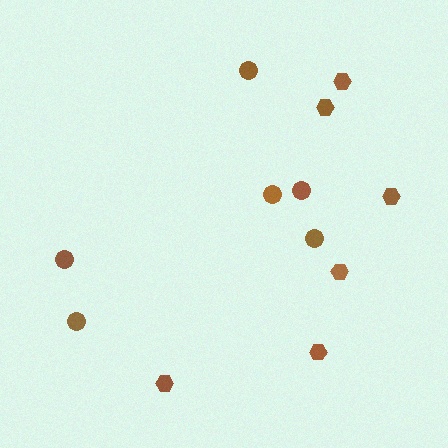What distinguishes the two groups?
There are 2 groups: one group of circles (6) and one group of hexagons (6).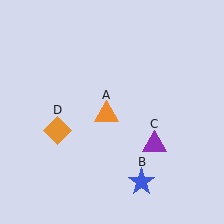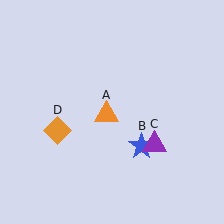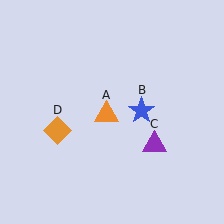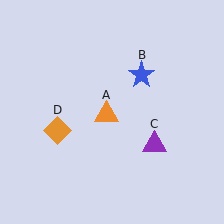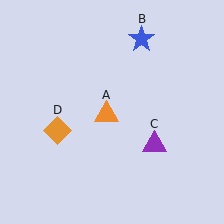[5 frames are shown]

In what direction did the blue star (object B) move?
The blue star (object B) moved up.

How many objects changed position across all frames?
1 object changed position: blue star (object B).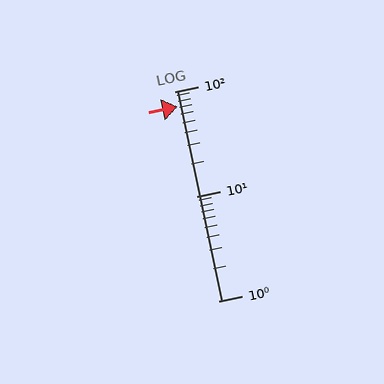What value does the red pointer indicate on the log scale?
The pointer indicates approximately 72.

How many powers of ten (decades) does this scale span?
The scale spans 2 decades, from 1 to 100.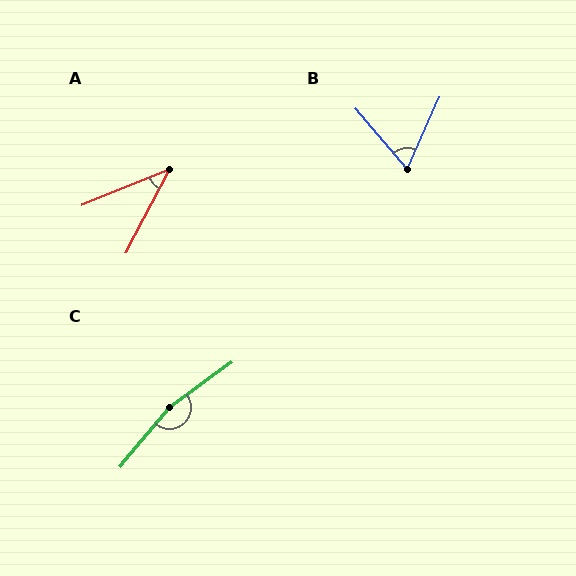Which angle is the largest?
C, at approximately 166 degrees.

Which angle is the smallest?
A, at approximately 41 degrees.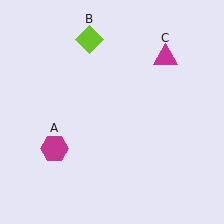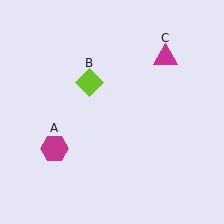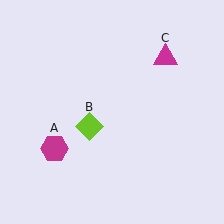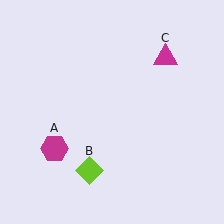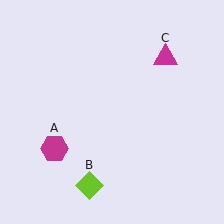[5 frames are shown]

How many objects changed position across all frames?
1 object changed position: lime diamond (object B).